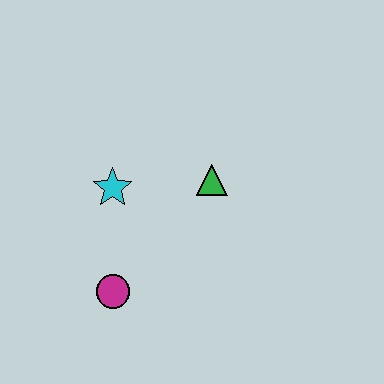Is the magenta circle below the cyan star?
Yes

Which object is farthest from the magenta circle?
The green triangle is farthest from the magenta circle.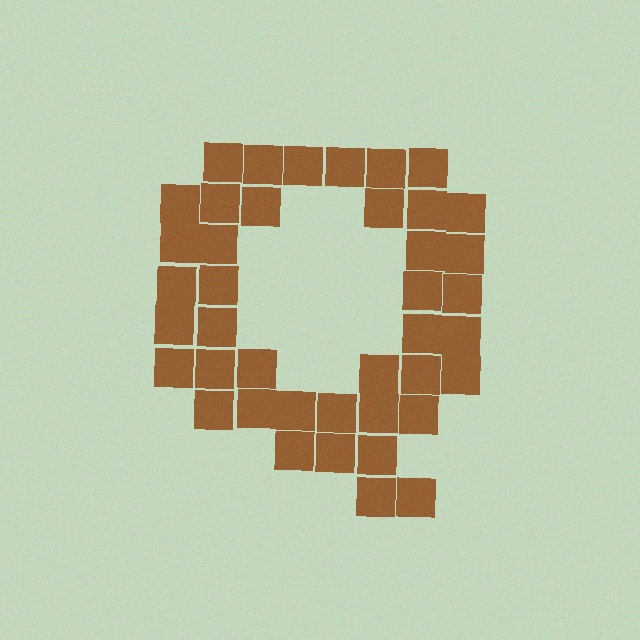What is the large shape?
The large shape is the letter Q.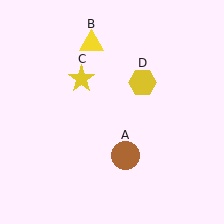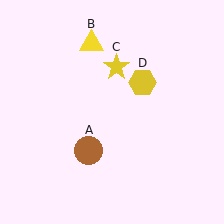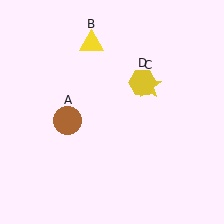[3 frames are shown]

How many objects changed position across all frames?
2 objects changed position: brown circle (object A), yellow star (object C).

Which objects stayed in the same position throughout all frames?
Yellow triangle (object B) and yellow hexagon (object D) remained stationary.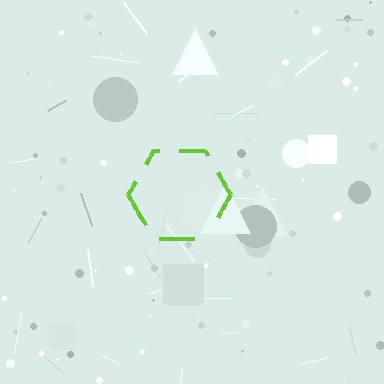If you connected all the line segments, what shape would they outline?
They would outline a hexagon.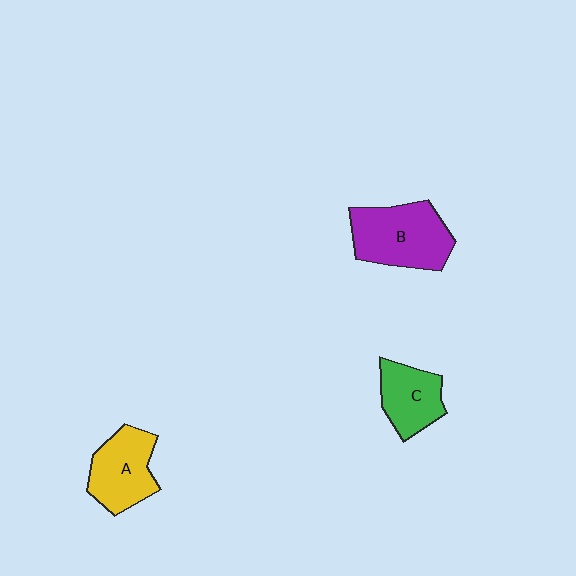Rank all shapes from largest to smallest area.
From largest to smallest: B (purple), A (yellow), C (green).